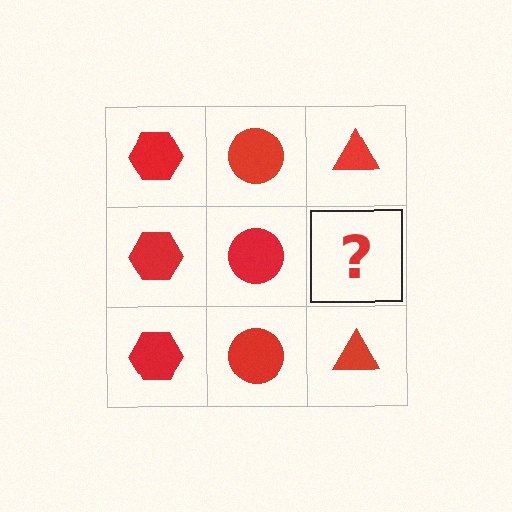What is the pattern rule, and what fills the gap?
The rule is that each column has a consistent shape. The gap should be filled with a red triangle.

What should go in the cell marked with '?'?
The missing cell should contain a red triangle.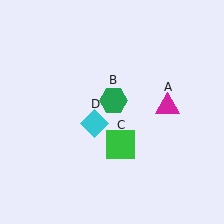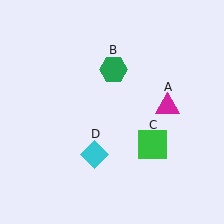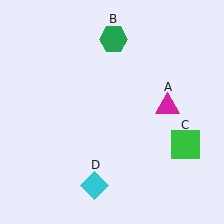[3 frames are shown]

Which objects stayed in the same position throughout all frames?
Magenta triangle (object A) remained stationary.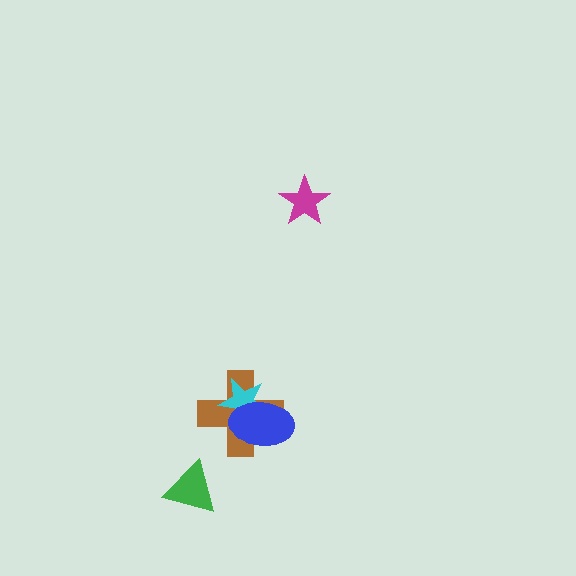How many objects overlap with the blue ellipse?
2 objects overlap with the blue ellipse.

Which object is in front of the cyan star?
The blue ellipse is in front of the cyan star.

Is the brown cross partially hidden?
Yes, it is partially covered by another shape.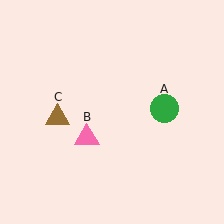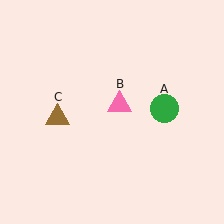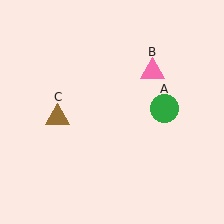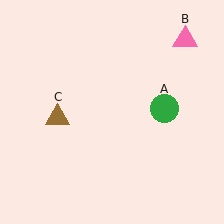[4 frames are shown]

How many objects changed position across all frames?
1 object changed position: pink triangle (object B).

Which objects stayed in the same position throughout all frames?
Green circle (object A) and brown triangle (object C) remained stationary.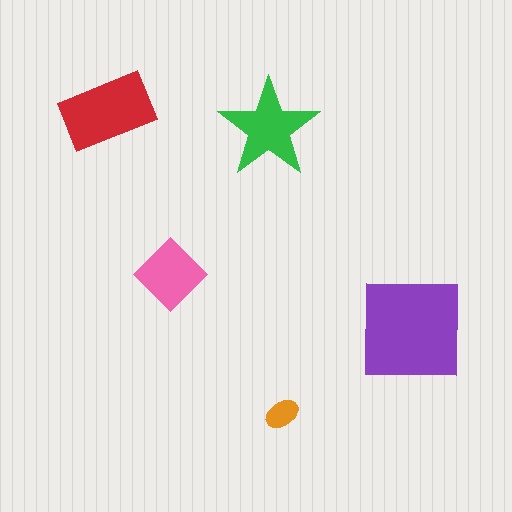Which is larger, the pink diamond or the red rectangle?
The red rectangle.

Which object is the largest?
The purple square.